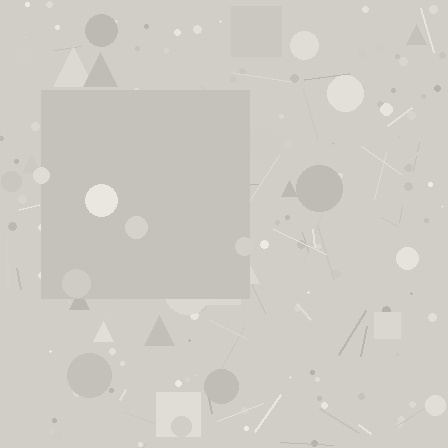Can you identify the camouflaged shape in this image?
The camouflaged shape is a square.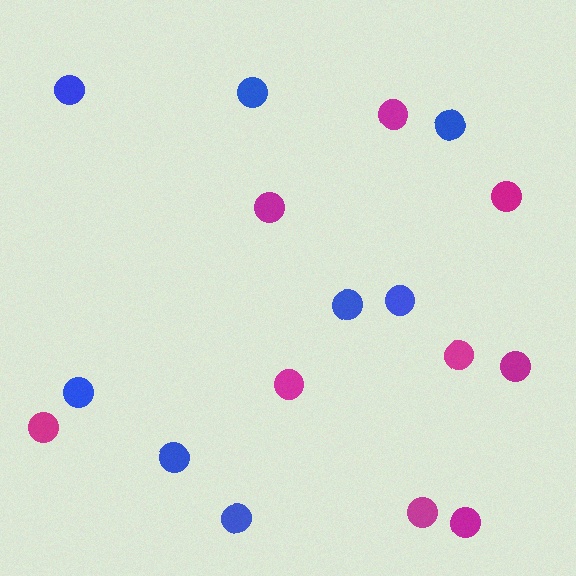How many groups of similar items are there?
There are 2 groups: one group of magenta circles (9) and one group of blue circles (8).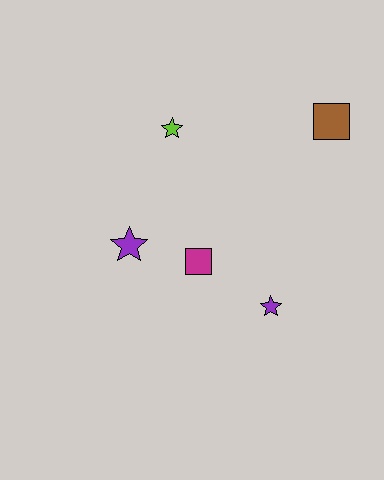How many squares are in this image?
There are 2 squares.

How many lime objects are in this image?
There is 1 lime object.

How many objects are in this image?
There are 5 objects.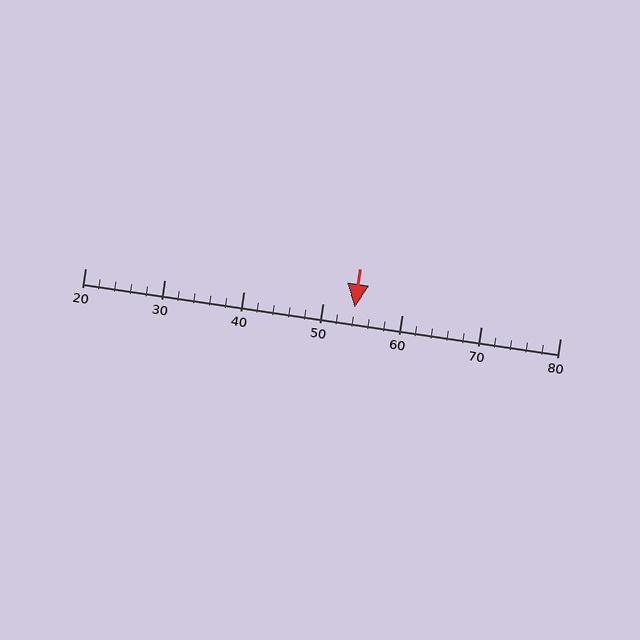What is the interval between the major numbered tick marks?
The major tick marks are spaced 10 units apart.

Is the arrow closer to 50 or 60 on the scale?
The arrow is closer to 50.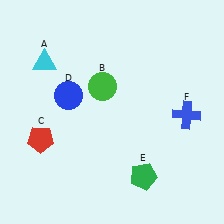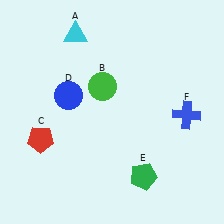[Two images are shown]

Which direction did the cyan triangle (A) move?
The cyan triangle (A) moved right.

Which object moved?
The cyan triangle (A) moved right.